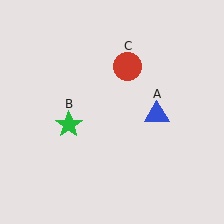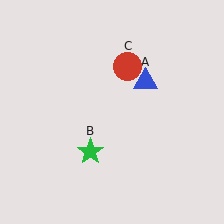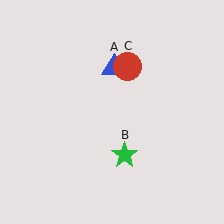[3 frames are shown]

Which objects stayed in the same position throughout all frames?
Red circle (object C) remained stationary.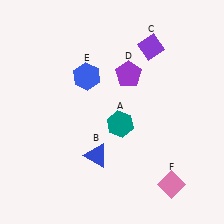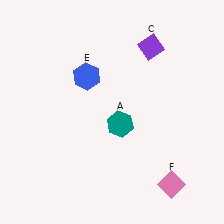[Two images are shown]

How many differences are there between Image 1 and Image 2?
There are 2 differences between the two images.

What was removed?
The blue triangle (B), the purple pentagon (D) were removed in Image 2.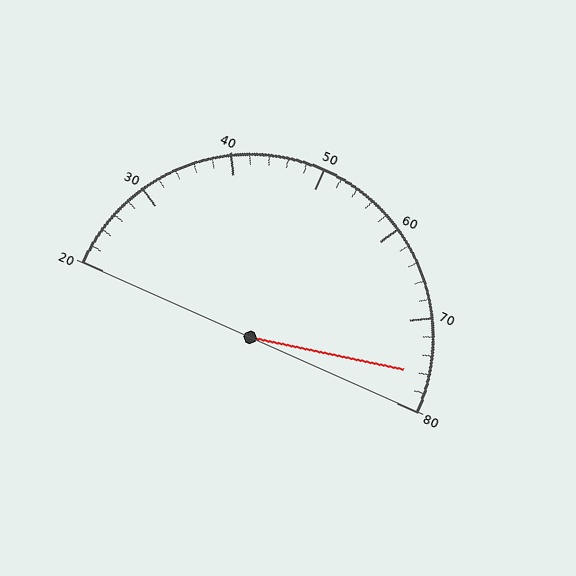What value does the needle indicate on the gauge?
The needle indicates approximately 76.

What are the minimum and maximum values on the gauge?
The gauge ranges from 20 to 80.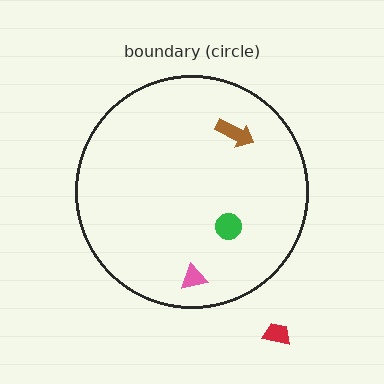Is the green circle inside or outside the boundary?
Inside.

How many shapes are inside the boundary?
3 inside, 1 outside.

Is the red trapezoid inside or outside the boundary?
Outside.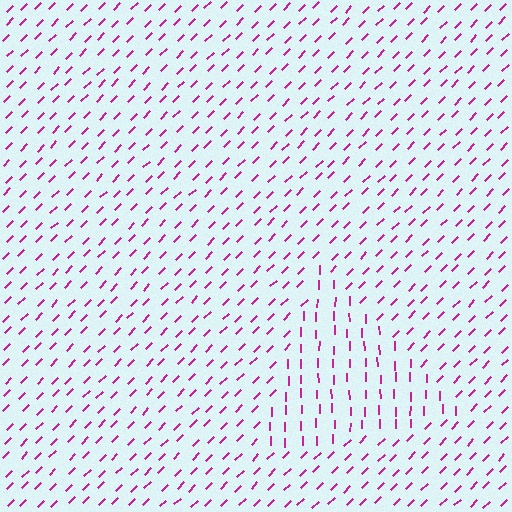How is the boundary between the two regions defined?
The boundary is defined purely by a change in line orientation (approximately 45 degrees difference). All lines are the same color and thickness.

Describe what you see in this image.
The image is filled with small magenta line segments. A triangle region in the image has lines oriented differently from the surrounding lines, creating a visible texture boundary.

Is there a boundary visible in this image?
Yes, there is a texture boundary formed by a change in line orientation.